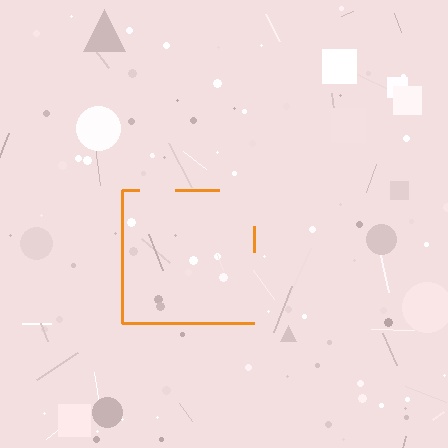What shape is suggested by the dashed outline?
The dashed outline suggests a square.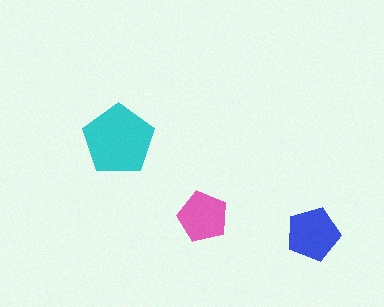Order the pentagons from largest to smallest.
the cyan one, the blue one, the pink one.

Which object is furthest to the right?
The blue pentagon is rightmost.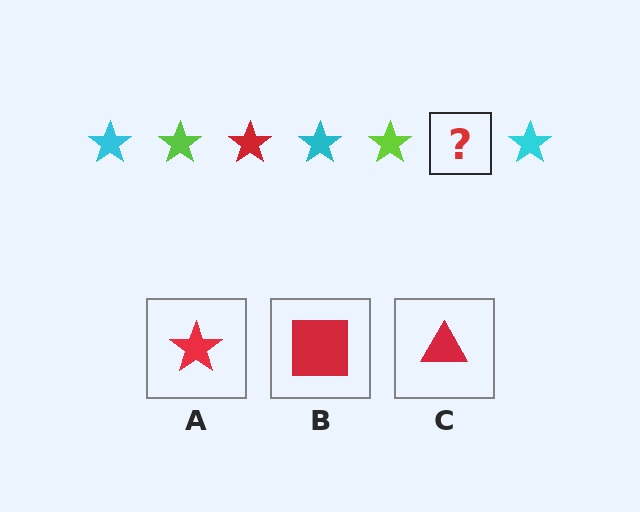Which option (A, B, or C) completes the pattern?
A.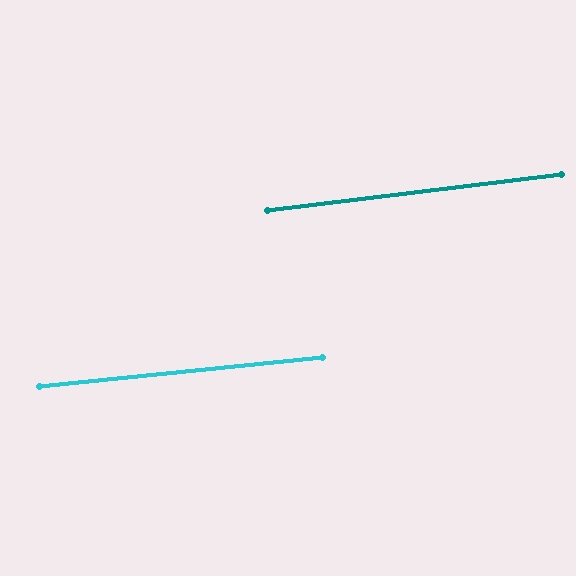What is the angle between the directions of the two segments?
Approximately 1 degree.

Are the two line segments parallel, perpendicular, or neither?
Parallel — their directions differ by only 1.1°.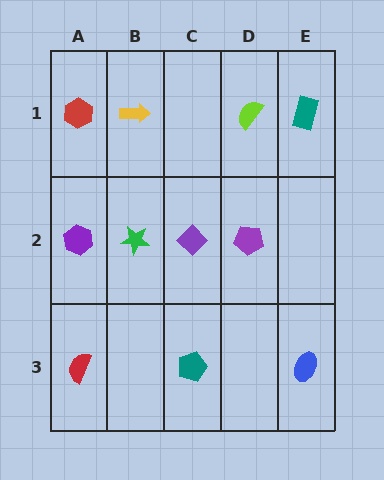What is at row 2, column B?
A green star.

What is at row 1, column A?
A red hexagon.